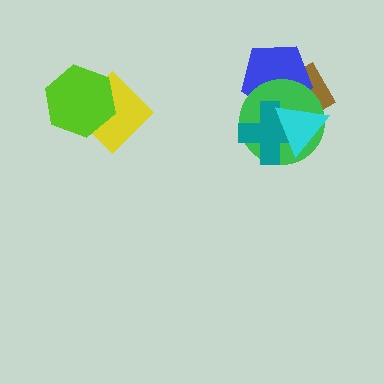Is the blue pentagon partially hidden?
Yes, it is partially covered by another shape.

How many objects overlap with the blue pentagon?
4 objects overlap with the blue pentagon.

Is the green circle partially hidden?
Yes, it is partially covered by another shape.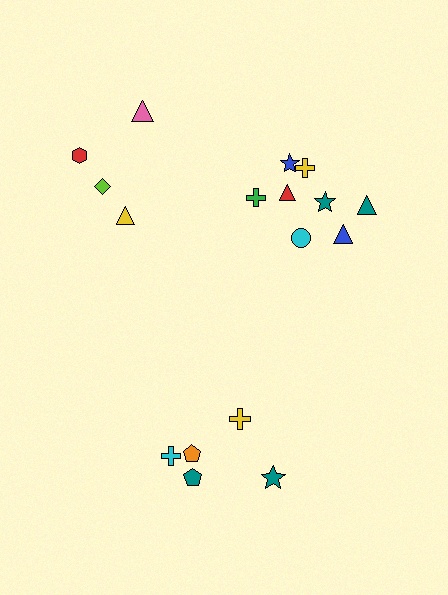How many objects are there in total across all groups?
There are 17 objects.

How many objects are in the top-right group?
There are 8 objects.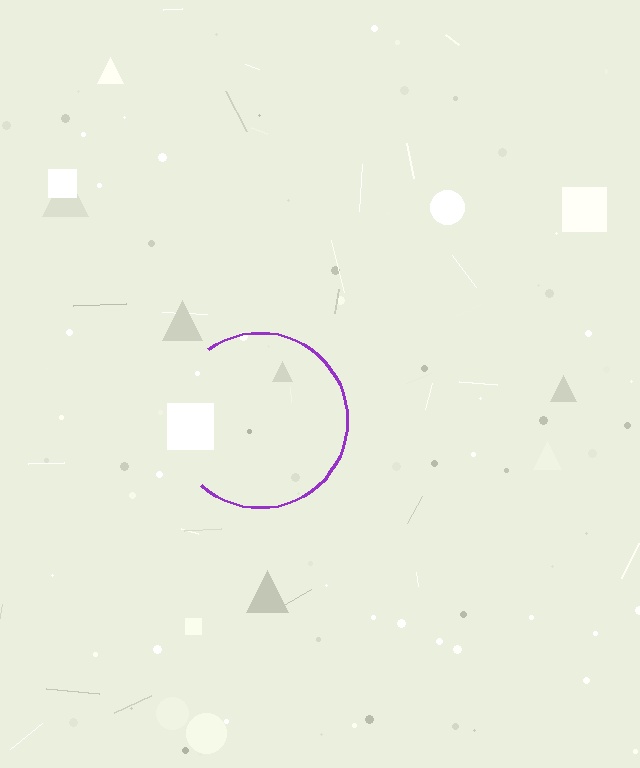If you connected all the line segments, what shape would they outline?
They would outline a circle.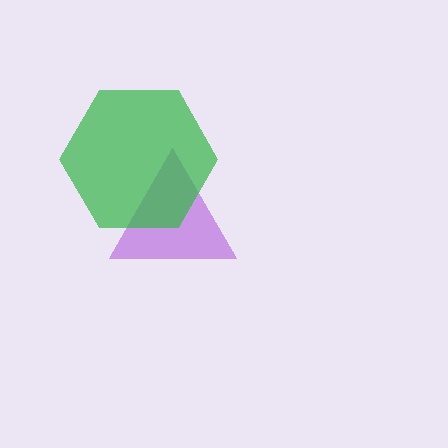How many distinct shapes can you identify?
There are 2 distinct shapes: a purple triangle, a green hexagon.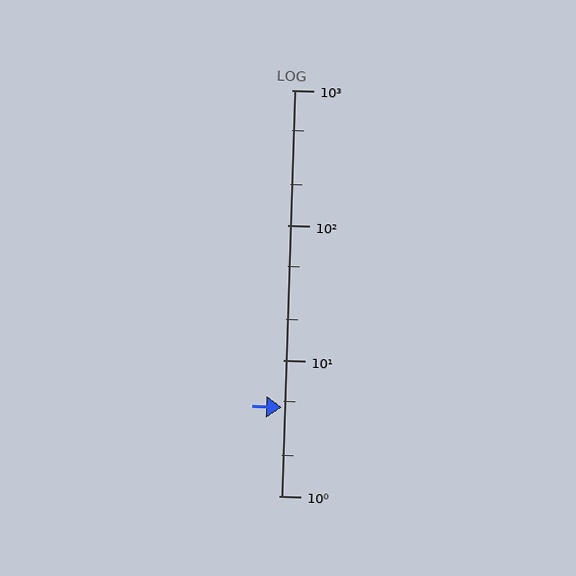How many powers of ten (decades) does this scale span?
The scale spans 3 decades, from 1 to 1000.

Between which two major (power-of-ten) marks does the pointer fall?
The pointer is between 1 and 10.